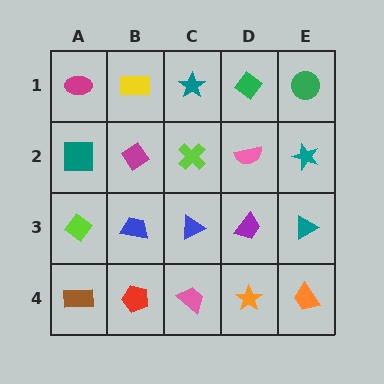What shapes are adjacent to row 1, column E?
A teal star (row 2, column E), a green diamond (row 1, column D).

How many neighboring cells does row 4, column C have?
3.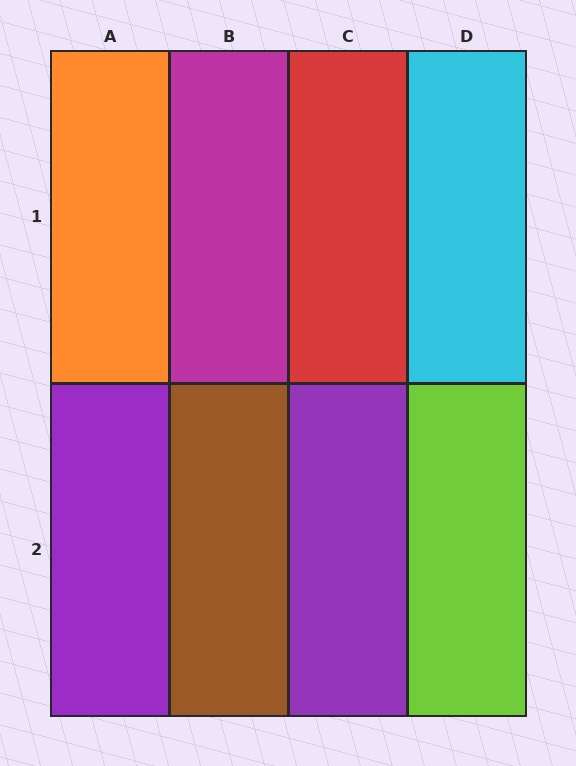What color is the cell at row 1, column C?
Red.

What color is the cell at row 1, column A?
Orange.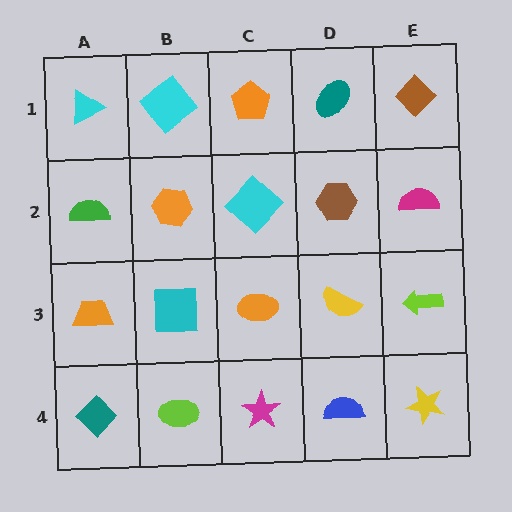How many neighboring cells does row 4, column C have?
3.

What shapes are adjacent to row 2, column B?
A cyan diamond (row 1, column B), a cyan square (row 3, column B), a green semicircle (row 2, column A), a cyan diamond (row 2, column C).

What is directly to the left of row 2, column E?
A brown hexagon.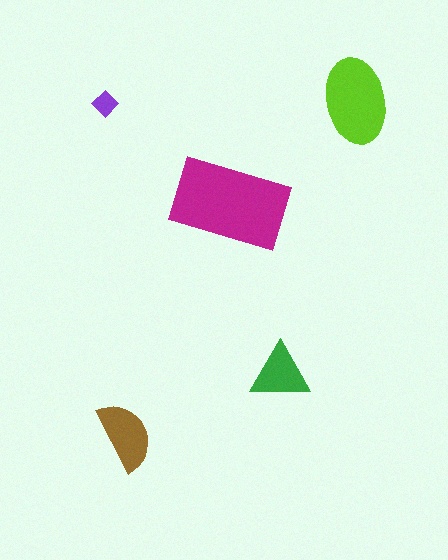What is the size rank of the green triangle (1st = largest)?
4th.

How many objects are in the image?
There are 5 objects in the image.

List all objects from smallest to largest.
The purple diamond, the green triangle, the brown semicircle, the lime ellipse, the magenta rectangle.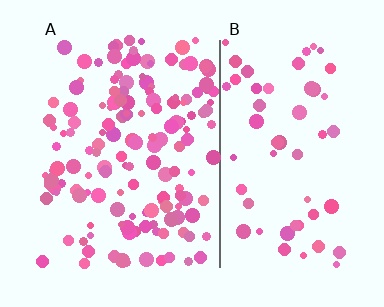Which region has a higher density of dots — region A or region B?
A (the left).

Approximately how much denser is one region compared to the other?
Approximately 2.6× — region A over region B.